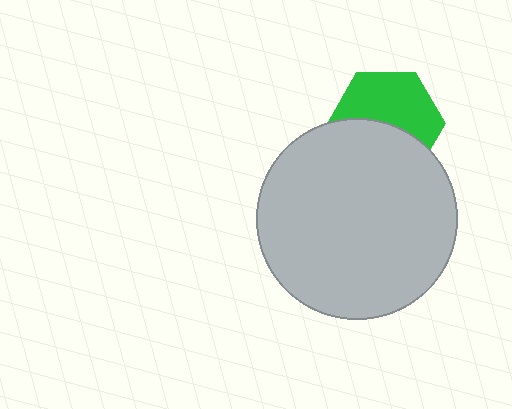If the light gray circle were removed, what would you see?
You would see the complete green hexagon.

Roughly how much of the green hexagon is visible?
About half of it is visible (roughly 54%).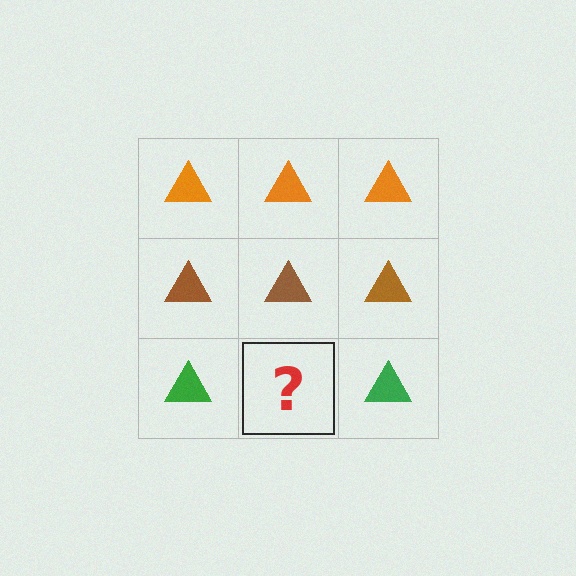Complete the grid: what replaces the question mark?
The question mark should be replaced with a green triangle.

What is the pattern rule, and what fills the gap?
The rule is that each row has a consistent color. The gap should be filled with a green triangle.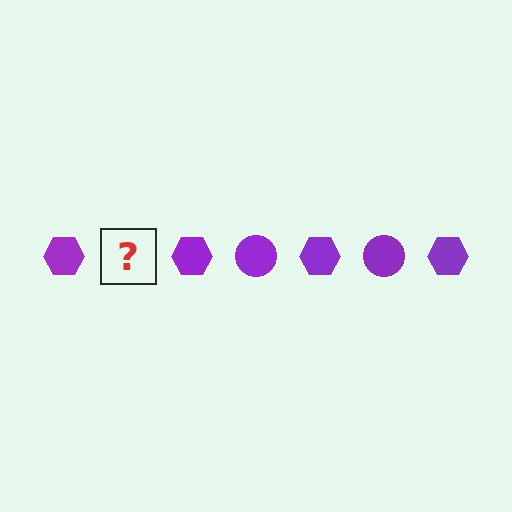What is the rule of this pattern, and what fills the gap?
The rule is that the pattern cycles through hexagon, circle shapes in purple. The gap should be filled with a purple circle.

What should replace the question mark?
The question mark should be replaced with a purple circle.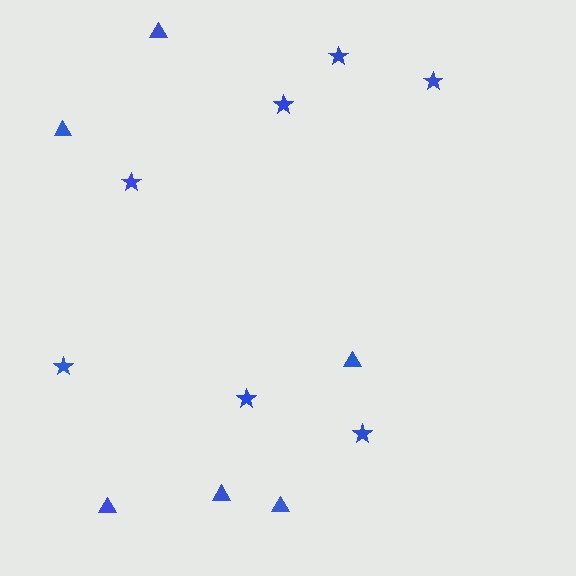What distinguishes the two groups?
There are 2 groups: one group of triangles (6) and one group of stars (7).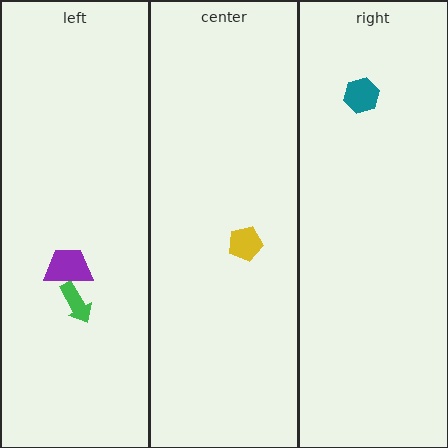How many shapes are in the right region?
1.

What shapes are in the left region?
The green arrow, the purple trapezoid.